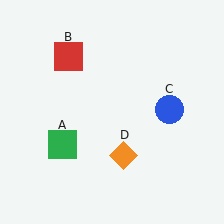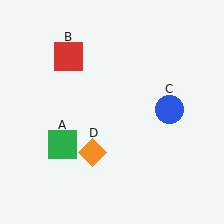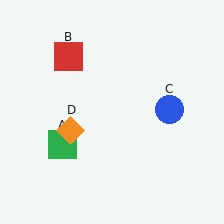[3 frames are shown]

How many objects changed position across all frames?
1 object changed position: orange diamond (object D).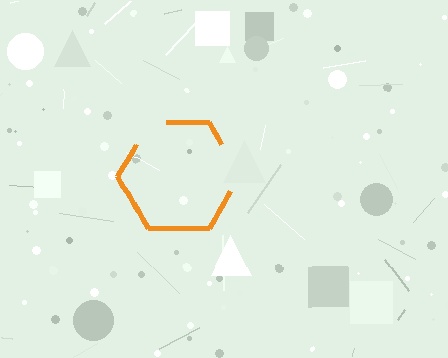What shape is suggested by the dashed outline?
The dashed outline suggests a hexagon.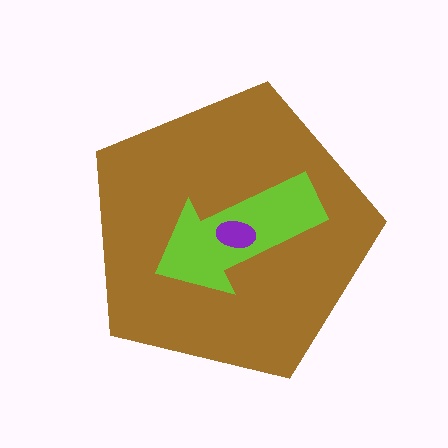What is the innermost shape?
The purple ellipse.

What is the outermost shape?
The brown pentagon.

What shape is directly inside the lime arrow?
The purple ellipse.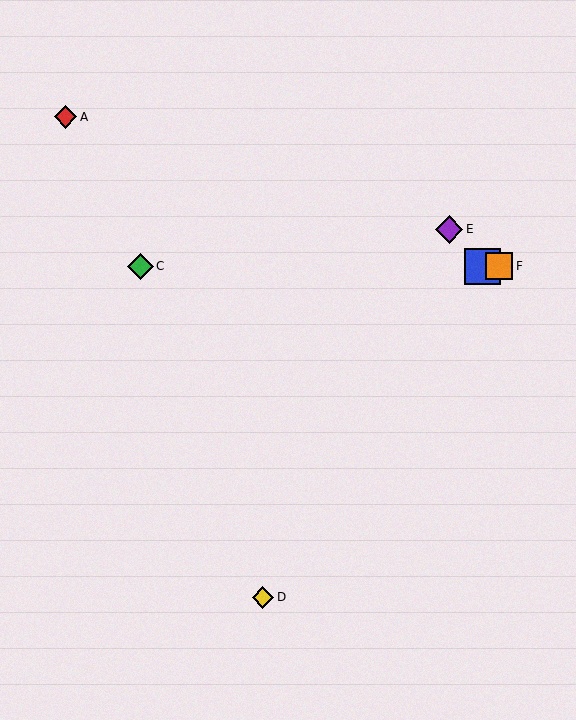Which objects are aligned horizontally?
Objects B, C, F are aligned horizontally.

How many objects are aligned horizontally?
3 objects (B, C, F) are aligned horizontally.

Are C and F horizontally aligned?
Yes, both are at y≈266.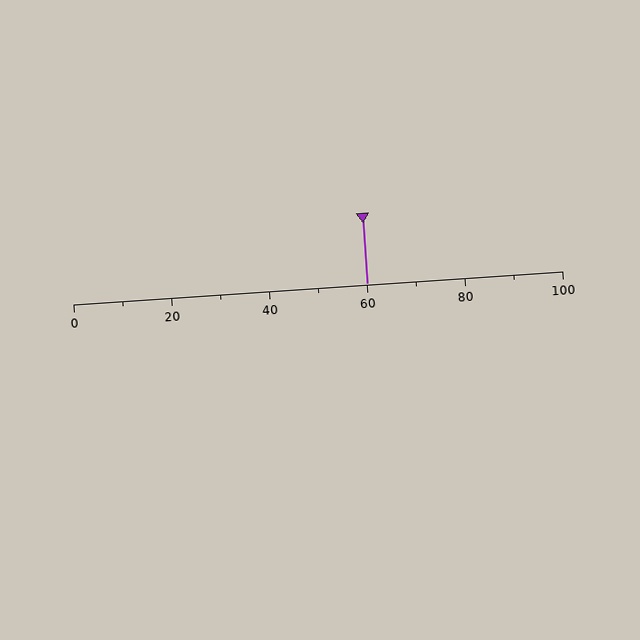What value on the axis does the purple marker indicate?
The marker indicates approximately 60.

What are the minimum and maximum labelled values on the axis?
The axis runs from 0 to 100.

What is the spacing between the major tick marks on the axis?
The major ticks are spaced 20 apart.